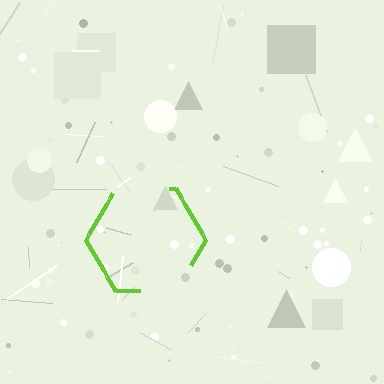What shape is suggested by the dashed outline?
The dashed outline suggests a hexagon.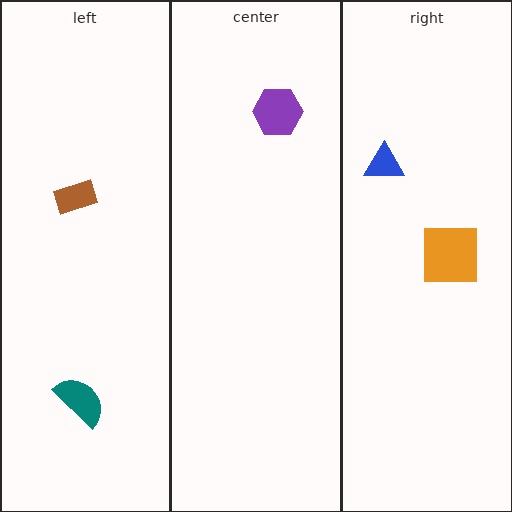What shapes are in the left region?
The teal semicircle, the brown rectangle.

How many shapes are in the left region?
2.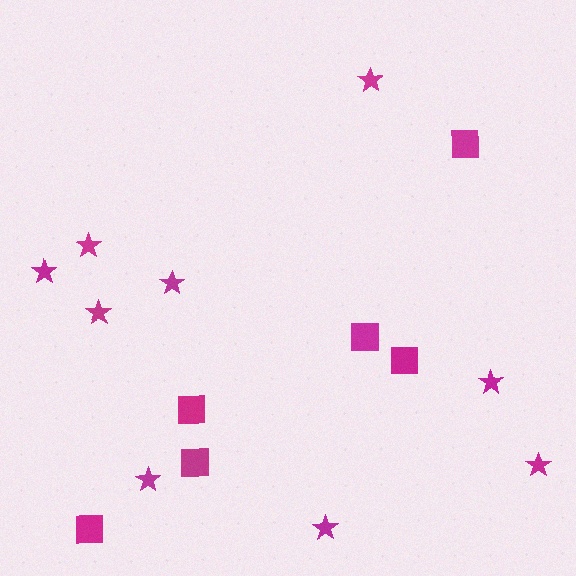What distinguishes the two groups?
There are 2 groups: one group of stars (9) and one group of squares (6).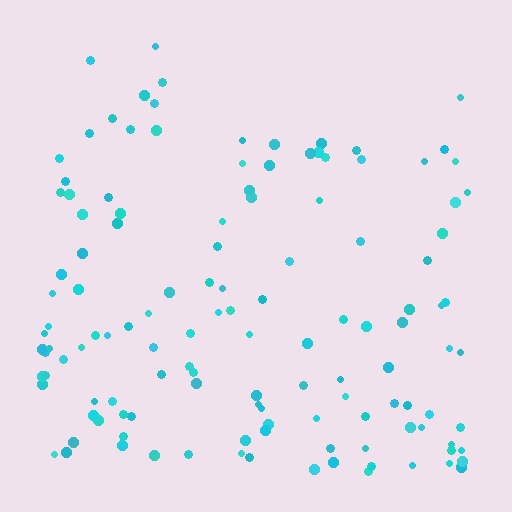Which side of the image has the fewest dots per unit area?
The top.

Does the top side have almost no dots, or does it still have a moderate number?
Still a moderate number, just noticeably fewer than the bottom.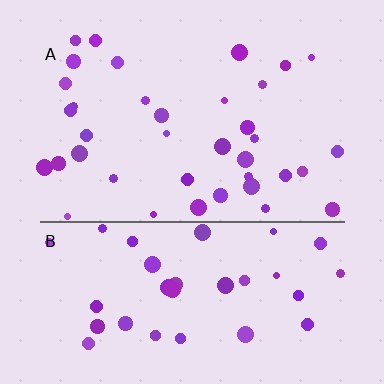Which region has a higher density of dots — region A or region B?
B (the bottom).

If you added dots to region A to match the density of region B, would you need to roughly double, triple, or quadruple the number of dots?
Approximately double.